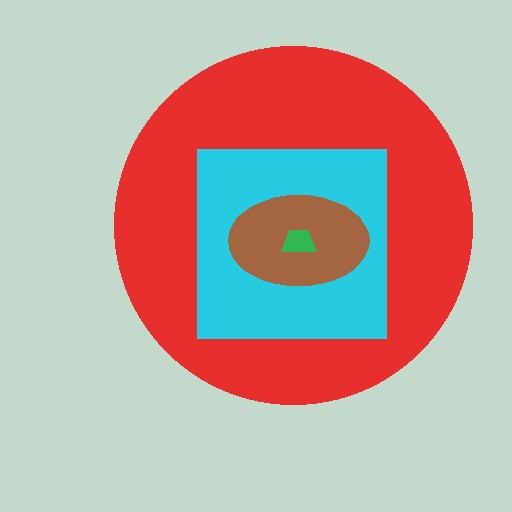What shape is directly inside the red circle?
The cyan square.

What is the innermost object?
The green trapezoid.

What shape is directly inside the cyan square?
The brown ellipse.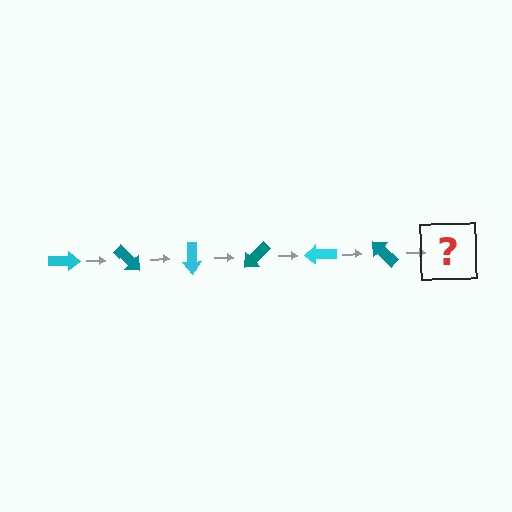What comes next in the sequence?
The next element should be a cyan arrow, rotated 270 degrees from the start.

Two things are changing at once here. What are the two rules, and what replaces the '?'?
The two rules are that it rotates 45 degrees each step and the color cycles through cyan and teal. The '?' should be a cyan arrow, rotated 270 degrees from the start.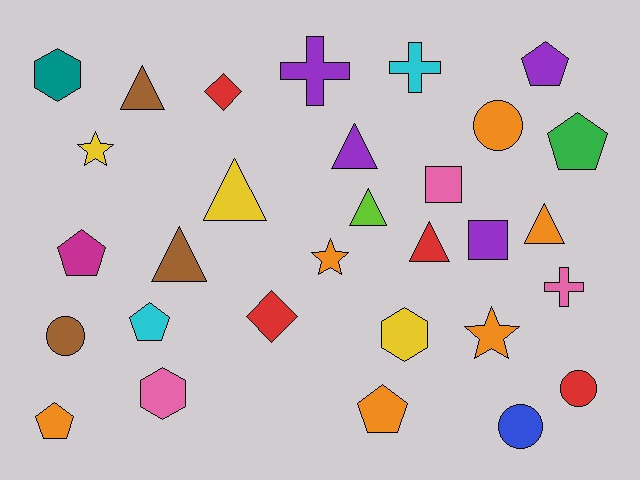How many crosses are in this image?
There are 3 crosses.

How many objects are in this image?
There are 30 objects.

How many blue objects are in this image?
There is 1 blue object.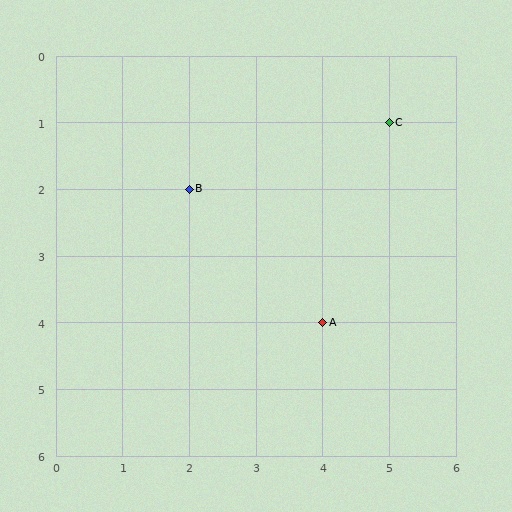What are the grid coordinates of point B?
Point B is at grid coordinates (2, 2).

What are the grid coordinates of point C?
Point C is at grid coordinates (5, 1).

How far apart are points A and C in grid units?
Points A and C are 1 column and 3 rows apart (about 3.2 grid units diagonally).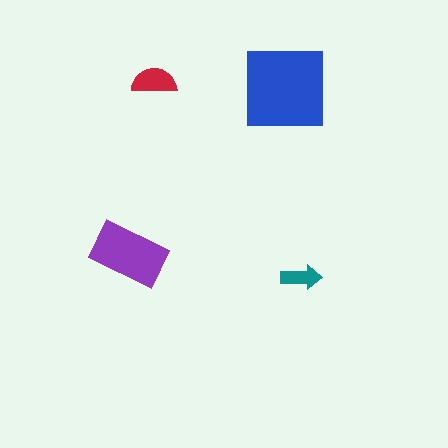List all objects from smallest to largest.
The teal arrow, the red semicircle, the purple rectangle, the blue square.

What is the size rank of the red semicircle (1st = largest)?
3rd.